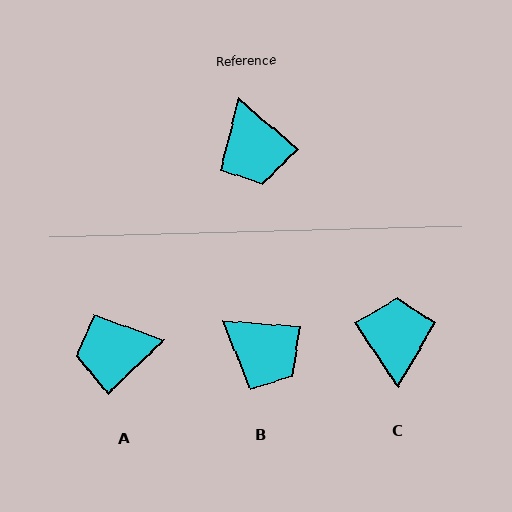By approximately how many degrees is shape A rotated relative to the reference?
Approximately 95 degrees clockwise.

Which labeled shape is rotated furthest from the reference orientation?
C, about 165 degrees away.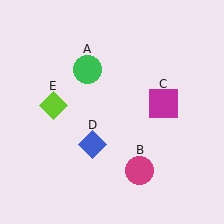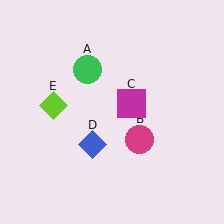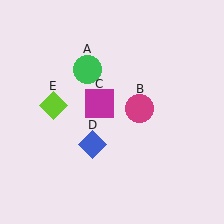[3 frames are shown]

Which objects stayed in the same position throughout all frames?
Green circle (object A) and blue diamond (object D) and lime diamond (object E) remained stationary.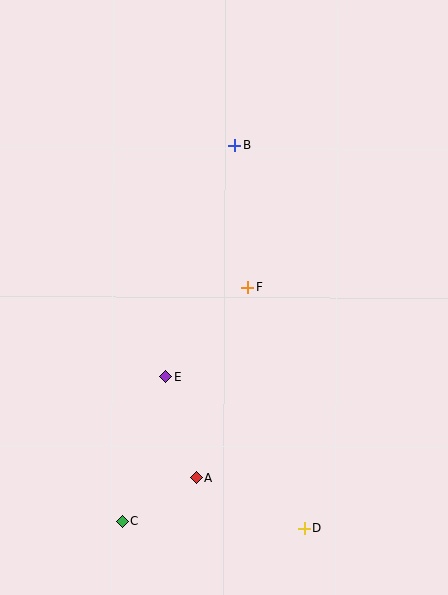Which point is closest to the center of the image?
Point F at (248, 287) is closest to the center.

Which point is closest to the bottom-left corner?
Point C is closest to the bottom-left corner.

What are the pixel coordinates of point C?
Point C is at (122, 521).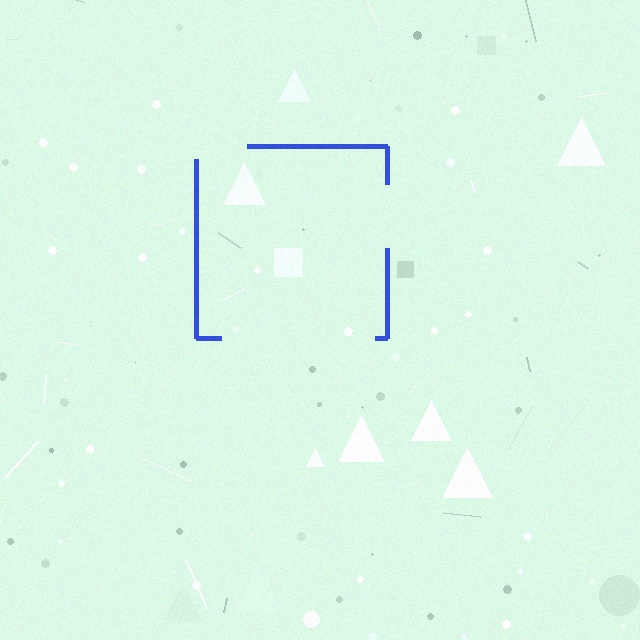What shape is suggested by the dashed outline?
The dashed outline suggests a square.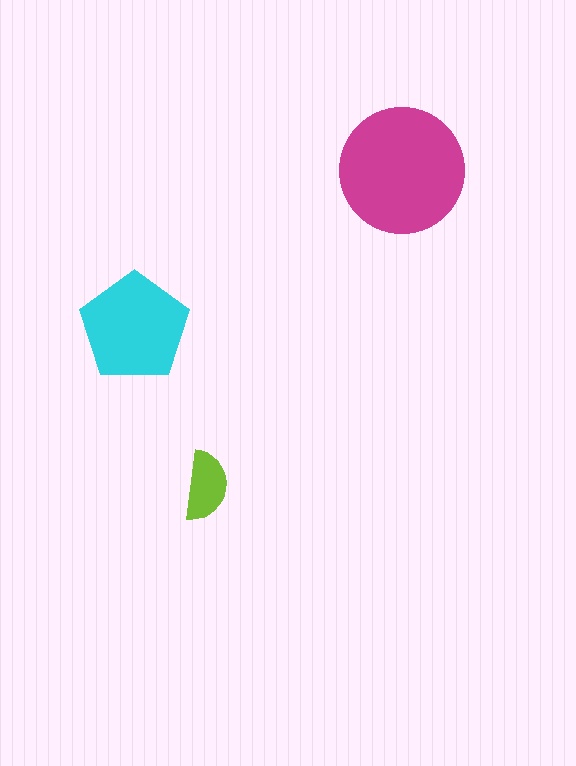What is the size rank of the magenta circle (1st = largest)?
1st.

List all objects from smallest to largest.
The lime semicircle, the cyan pentagon, the magenta circle.